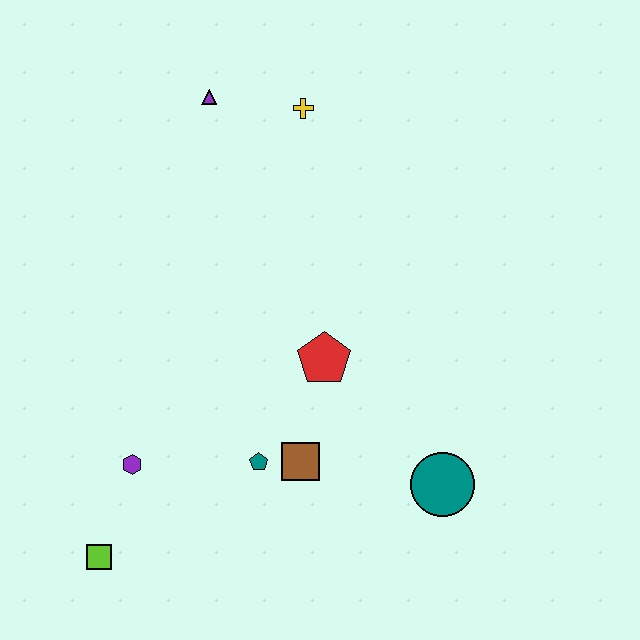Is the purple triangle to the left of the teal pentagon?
Yes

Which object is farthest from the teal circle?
The purple triangle is farthest from the teal circle.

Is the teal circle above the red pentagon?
No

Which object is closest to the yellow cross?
The purple triangle is closest to the yellow cross.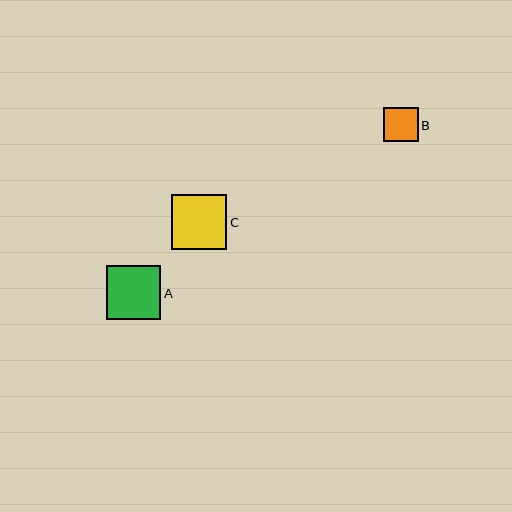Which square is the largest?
Square C is the largest with a size of approximately 55 pixels.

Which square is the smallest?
Square B is the smallest with a size of approximately 34 pixels.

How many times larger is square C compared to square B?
Square C is approximately 1.6 times the size of square B.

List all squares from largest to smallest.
From largest to smallest: C, A, B.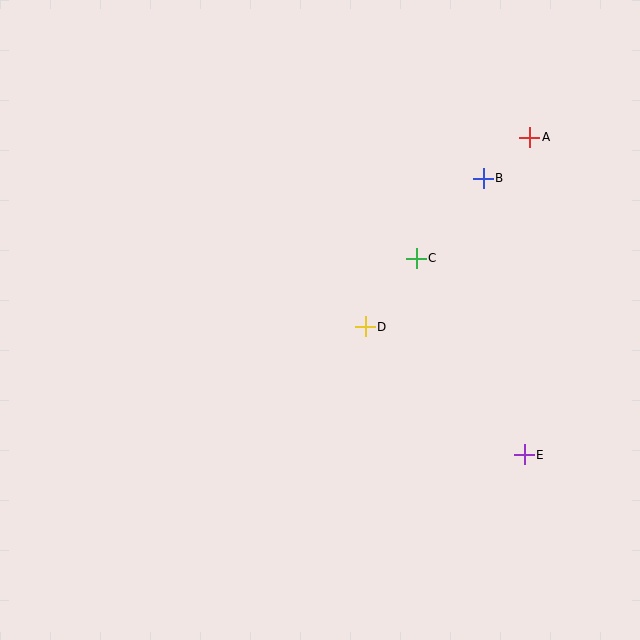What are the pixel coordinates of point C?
Point C is at (416, 258).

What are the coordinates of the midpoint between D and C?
The midpoint between D and C is at (391, 293).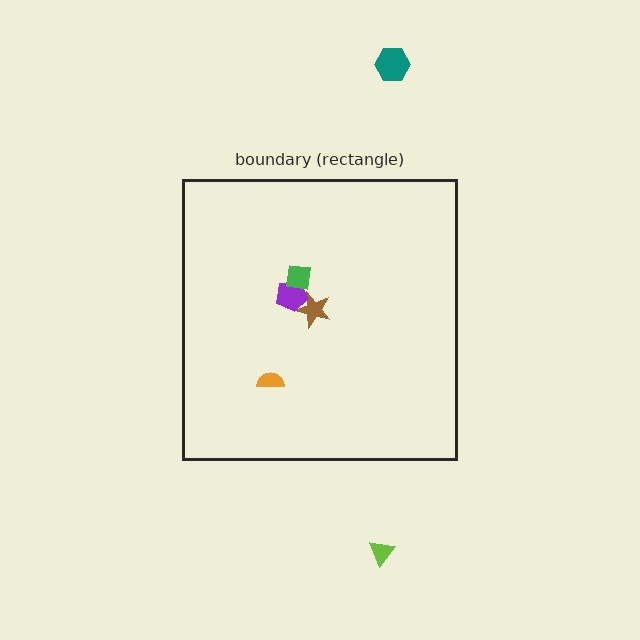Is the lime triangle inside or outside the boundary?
Outside.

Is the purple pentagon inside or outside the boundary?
Inside.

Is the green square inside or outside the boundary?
Inside.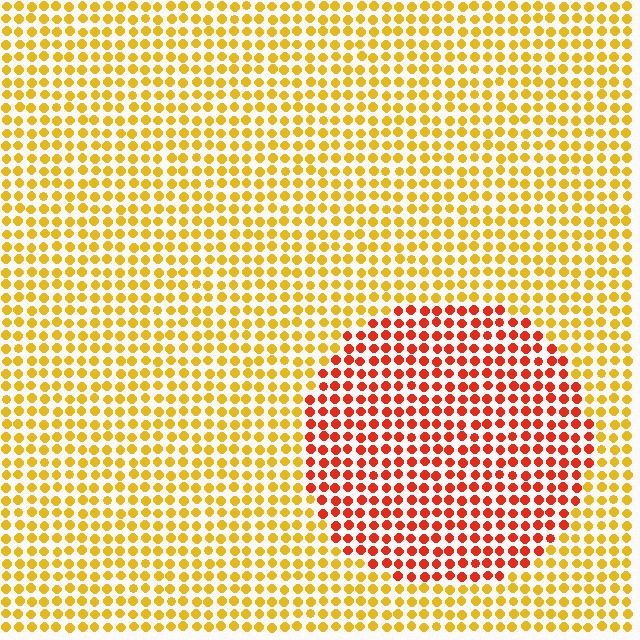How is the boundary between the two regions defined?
The boundary is defined purely by a slight shift in hue (about 42 degrees). Spacing, size, and orientation are identical on both sides.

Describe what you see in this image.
The image is filled with small yellow elements in a uniform arrangement. A circle-shaped region is visible where the elements are tinted to a slightly different hue, forming a subtle color boundary.